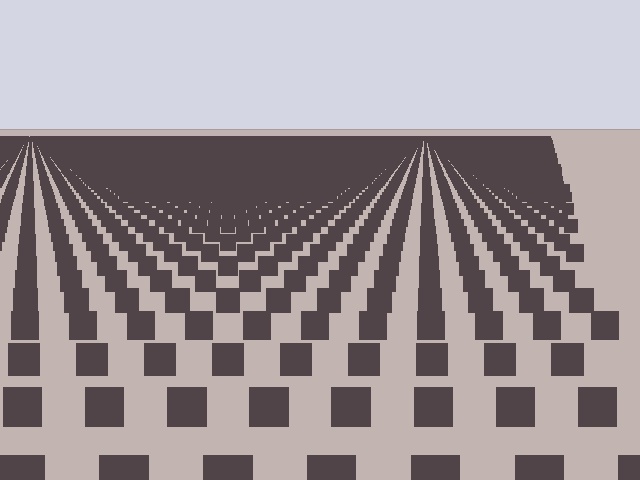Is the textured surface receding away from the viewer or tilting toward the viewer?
The surface is receding away from the viewer. Texture elements get smaller and denser toward the top.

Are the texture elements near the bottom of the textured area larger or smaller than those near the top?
Larger. Near the bottom, elements are closer to the viewer and appear at a bigger on-screen size.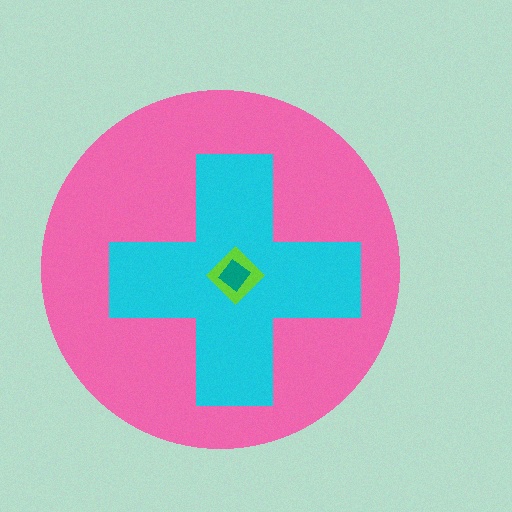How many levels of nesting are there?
4.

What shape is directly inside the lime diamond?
The teal diamond.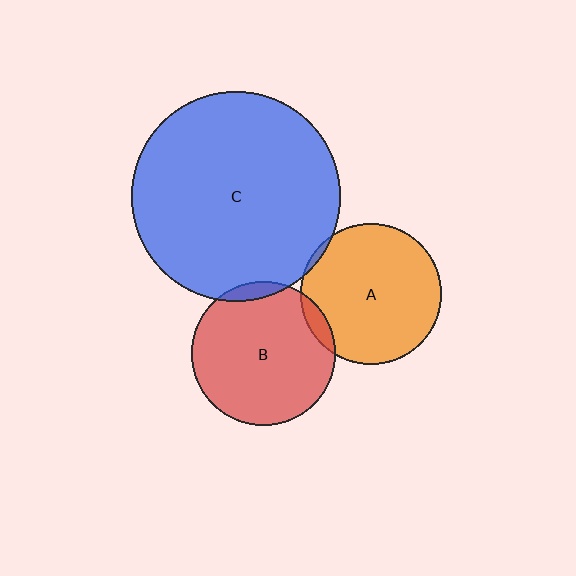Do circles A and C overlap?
Yes.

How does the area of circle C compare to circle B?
Approximately 2.1 times.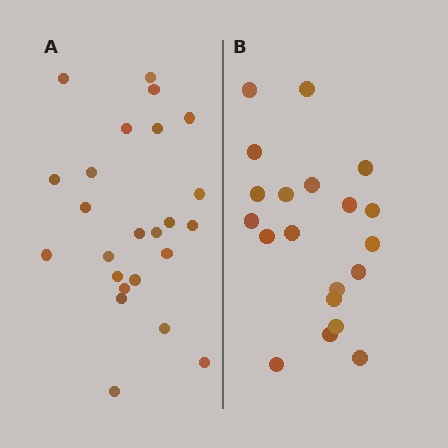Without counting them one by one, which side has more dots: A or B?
Region A (the left region) has more dots.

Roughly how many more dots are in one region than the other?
Region A has about 4 more dots than region B.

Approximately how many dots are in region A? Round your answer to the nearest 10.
About 20 dots. (The exact count is 24, which rounds to 20.)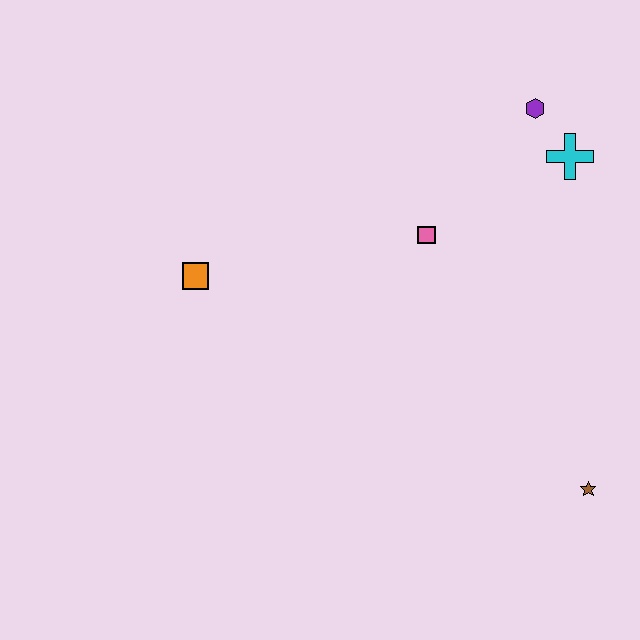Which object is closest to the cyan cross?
The purple hexagon is closest to the cyan cross.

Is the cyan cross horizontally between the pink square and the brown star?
Yes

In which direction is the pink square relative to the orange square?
The pink square is to the right of the orange square.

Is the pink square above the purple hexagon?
No